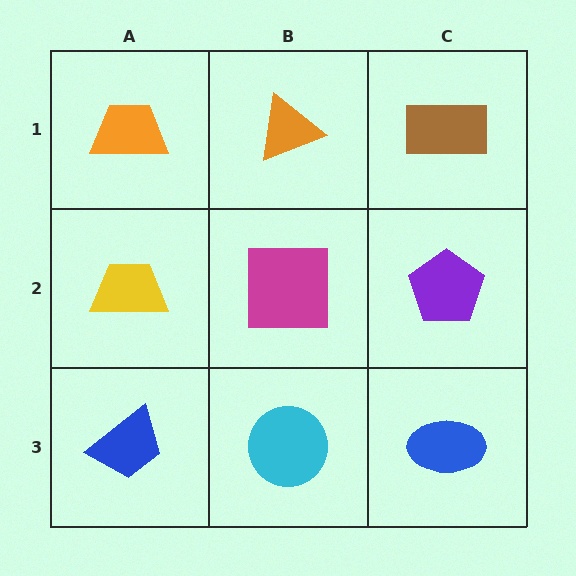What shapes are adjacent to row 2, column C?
A brown rectangle (row 1, column C), a blue ellipse (row 3, column C), a magenta square (row 2, column B).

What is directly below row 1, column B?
A magenta square.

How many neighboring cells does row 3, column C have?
2.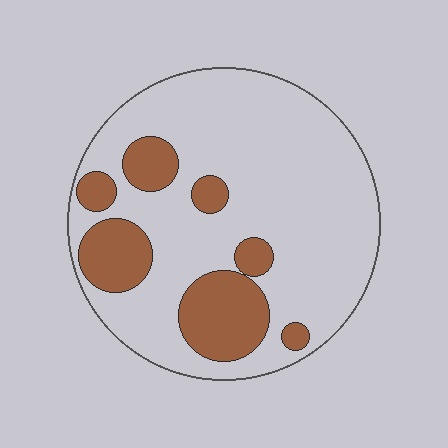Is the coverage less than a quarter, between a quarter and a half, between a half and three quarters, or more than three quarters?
Less than a quarter.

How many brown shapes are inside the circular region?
7.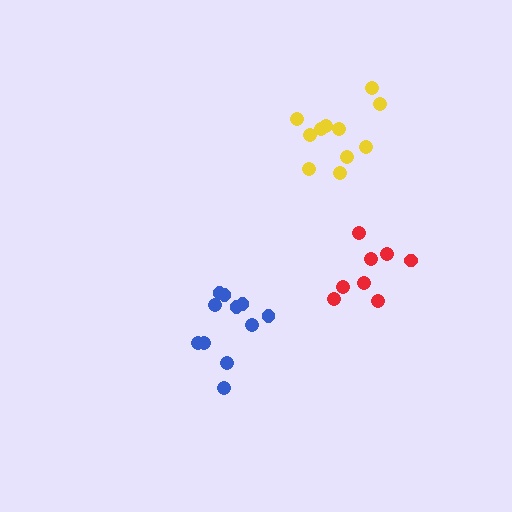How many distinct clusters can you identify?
There are 3 distinct clusters.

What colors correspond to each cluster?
The clusters are colored: red, blue, yellow.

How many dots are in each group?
Group 1: 8 dots, Group 2: 11 dots, Group 3: 11 dots (30 total).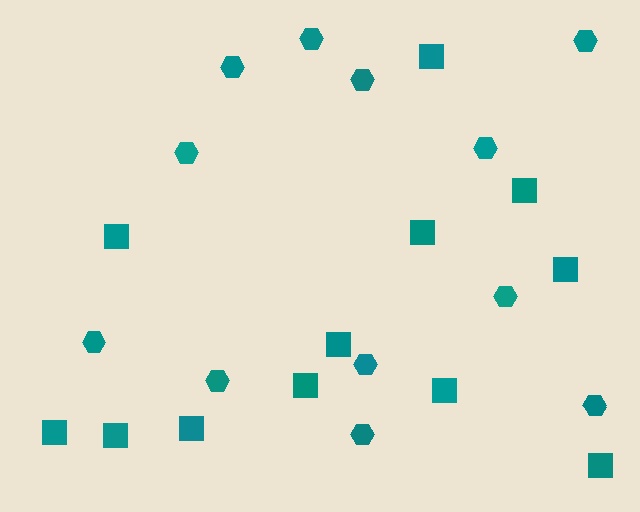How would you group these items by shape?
There are 2 groups: one group of hexagons (12) and one group of squares (12).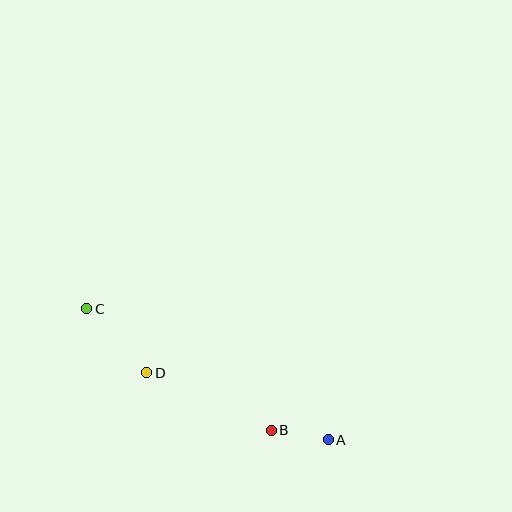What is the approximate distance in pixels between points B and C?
The distance between B and C is approximately 221 pixels.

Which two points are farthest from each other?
Points A and C are farthest from each other.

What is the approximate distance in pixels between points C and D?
The distance between C and D is approximately 87 pixels.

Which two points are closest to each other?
Points A and B are closest to each other.